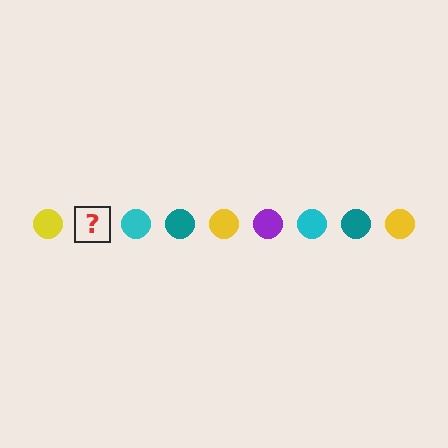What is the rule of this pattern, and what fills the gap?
The rule is that the pattern cycles through yellow, purple, cyan, teal circles. The gap should be filled with a purple circle.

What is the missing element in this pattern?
The missing element is a purple circle.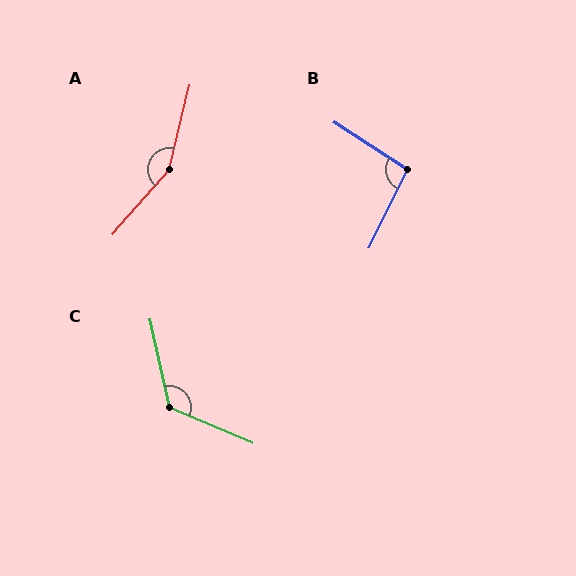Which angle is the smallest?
B, at approximately 96 degrees.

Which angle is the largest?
A, at approximately 152 degrees.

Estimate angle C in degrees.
Approximately 125 degrees.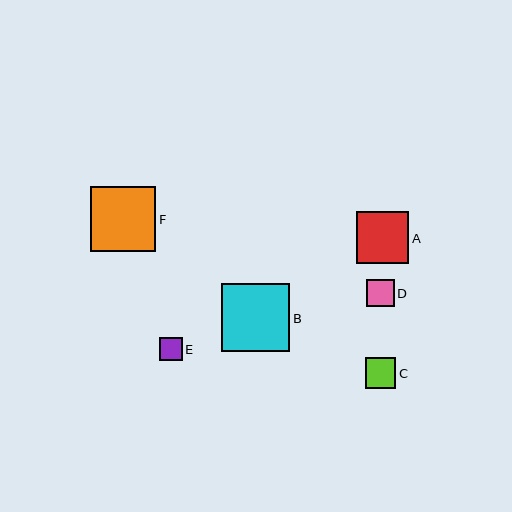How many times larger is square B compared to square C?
Square B is approximately 2.2 times the size of square C.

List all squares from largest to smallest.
From largest to smallest: B, F, A, C, D, E.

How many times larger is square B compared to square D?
Square B is approximately 2.5 times the size of square D.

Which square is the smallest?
Square E is the smallest with a size of approximately 23 pixels.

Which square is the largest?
Square B is the largest with a size of approximately 68 pixels.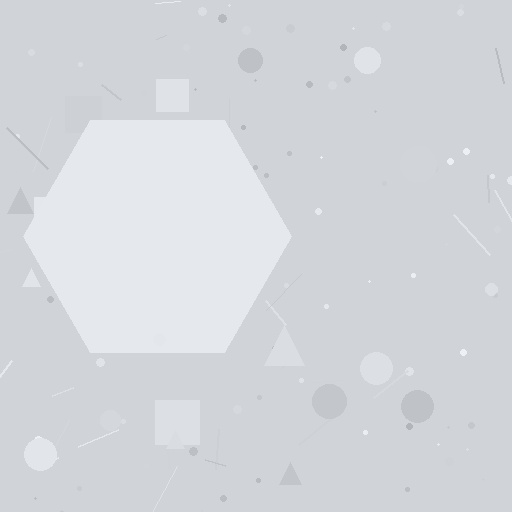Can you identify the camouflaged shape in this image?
The camouflaged shape is a hexagon.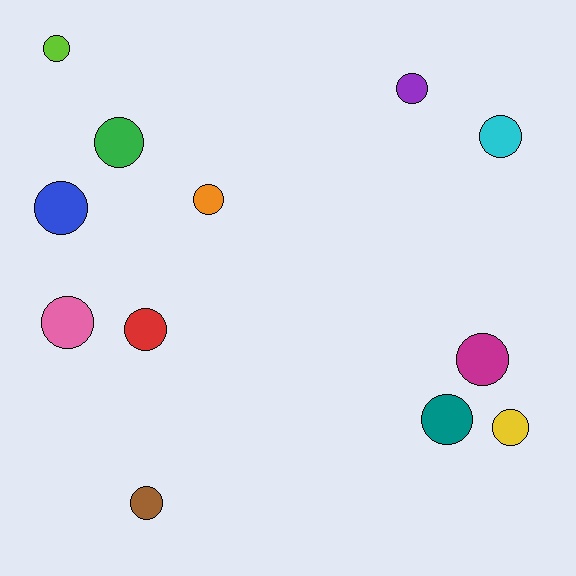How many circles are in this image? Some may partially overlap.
There are 12 circles.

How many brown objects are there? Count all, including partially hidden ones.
There is 1 brown object.